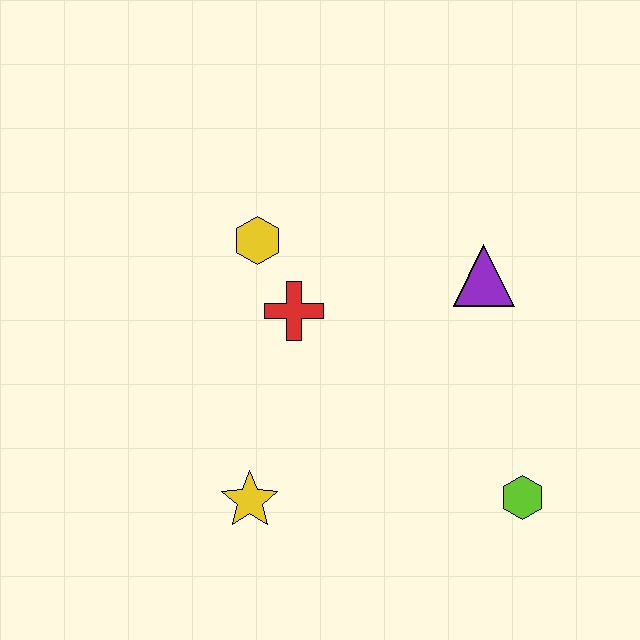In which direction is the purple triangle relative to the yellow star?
The purple triangle is to the right of the yellow star.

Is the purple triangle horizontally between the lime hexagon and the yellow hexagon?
Yes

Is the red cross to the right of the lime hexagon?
No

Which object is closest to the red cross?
The yellow hexagon is closest to the red cross.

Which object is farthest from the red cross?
The lime hexagon is farthest from the red cross.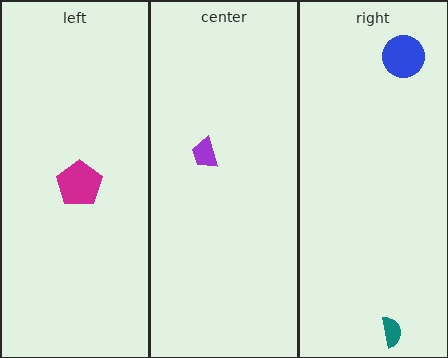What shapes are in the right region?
The blue circle, the teal semicircle.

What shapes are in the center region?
The purple trapezoid.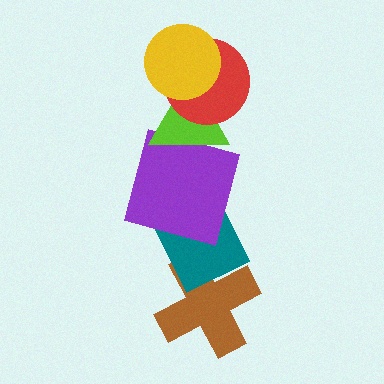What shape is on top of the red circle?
The yellow circle is on top of the red circle.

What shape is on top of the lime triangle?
The red circle is on top of the lime triangle.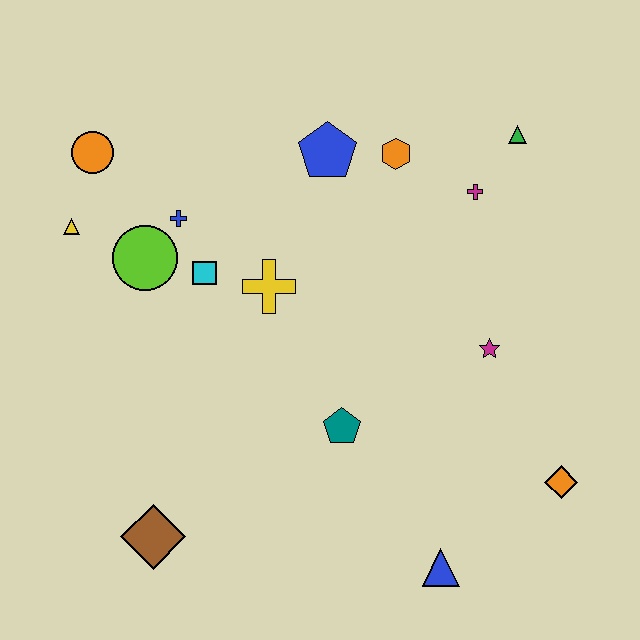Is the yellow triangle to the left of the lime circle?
Yes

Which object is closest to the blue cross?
The lime circle is closest to the blue cross.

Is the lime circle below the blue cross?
Yes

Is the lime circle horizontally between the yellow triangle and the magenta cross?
Yes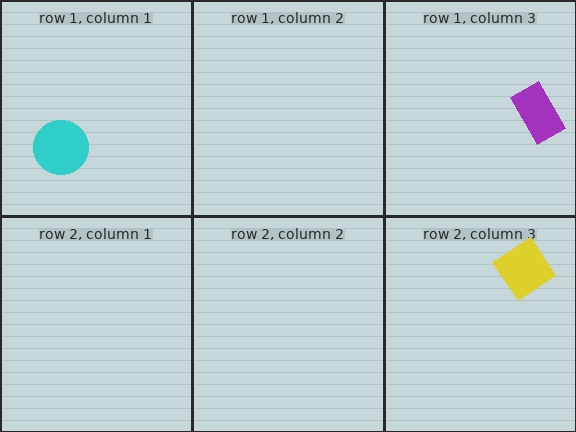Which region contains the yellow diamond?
The row 2, column 3 region.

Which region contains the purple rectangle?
The row 1, column 3 region.